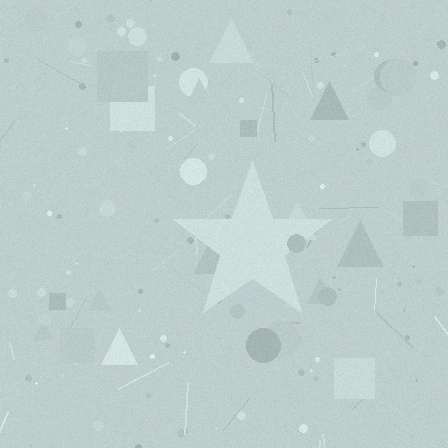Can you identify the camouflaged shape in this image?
The camouflaged shape is a star.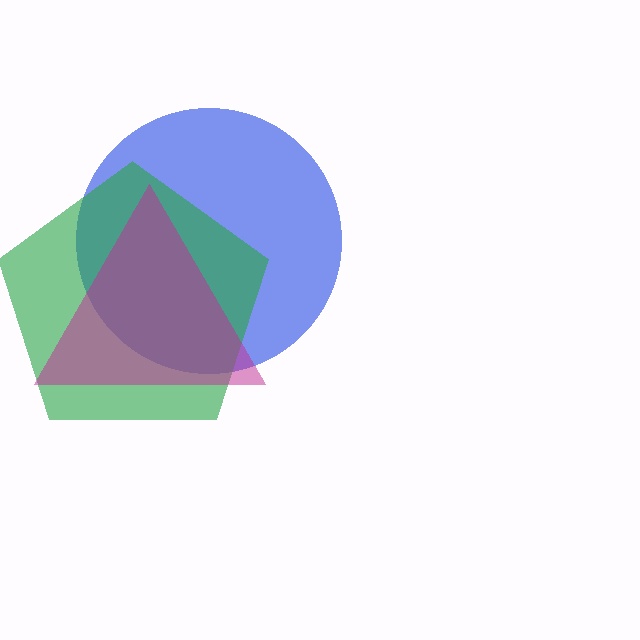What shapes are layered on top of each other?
The layered shapes are: a blue circle, a green pentagon, a magenta triangle.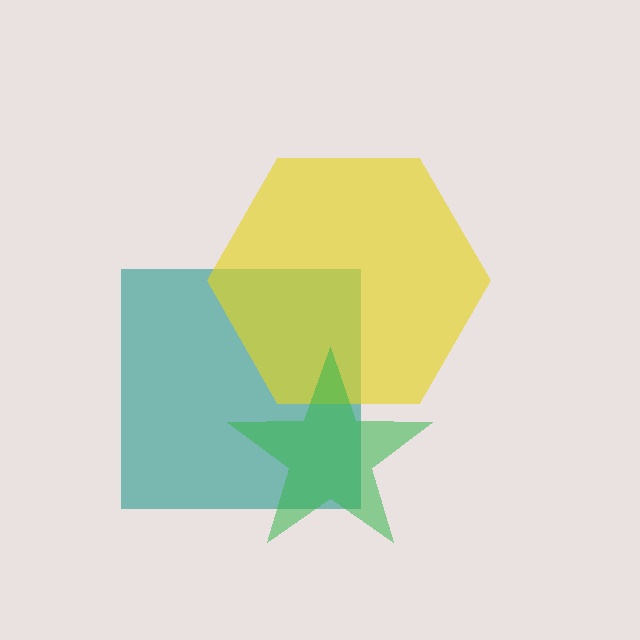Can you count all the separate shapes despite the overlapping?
Yes, there are 3 separate shapes.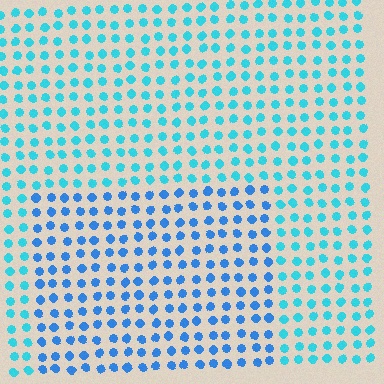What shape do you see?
I see a rectangle.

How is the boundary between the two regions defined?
The boundary is defined purely by a slight shift in hue (about 27 degrees). Spacing, size, and orientation are identical on both sides.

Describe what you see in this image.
The image is filled with small cyan elements in a uniform arrangement. A rectangle-shaped region is visible where the elements are tinted to a slightly different hue, forming a subtle color boundary.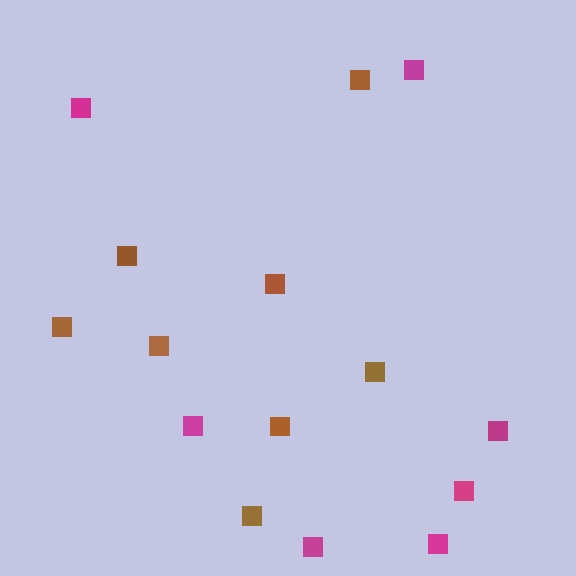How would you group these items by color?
There are 2 groups: one group of brown squares (8) and one group of magenta squares (7).